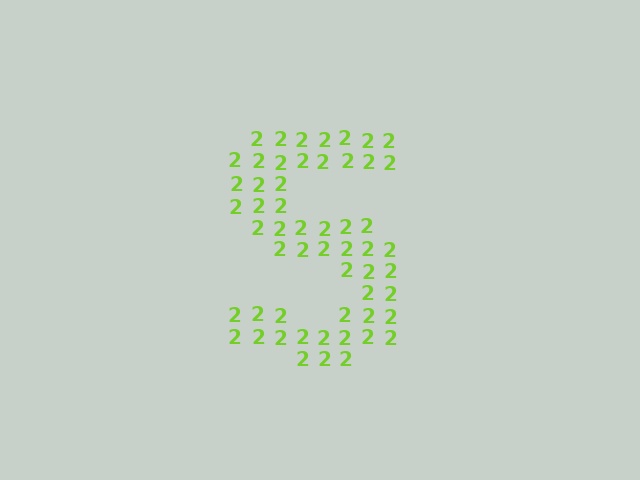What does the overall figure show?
The overall figure shows the letter S.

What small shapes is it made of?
It is made of small digit 2's.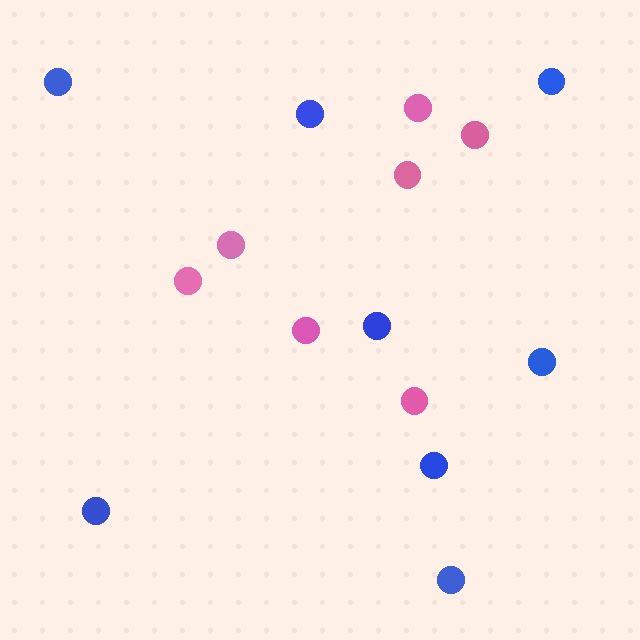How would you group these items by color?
There are 2 groups: one group of pink circles (7) and one group of blue circles (8).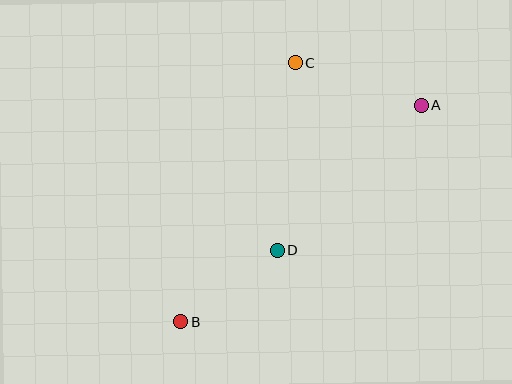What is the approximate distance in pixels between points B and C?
The distance between B and C is approximately 283 pixels.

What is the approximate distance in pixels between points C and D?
The distance between C and D is approximately 188 pixels.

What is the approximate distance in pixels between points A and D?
The distance between A and D is approximately 204 pixels.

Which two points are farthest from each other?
Points A and B are farthest from each other.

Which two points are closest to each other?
Points B and D are closest to each other.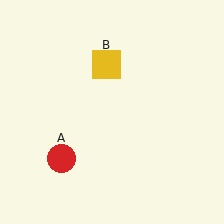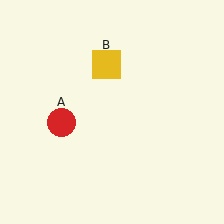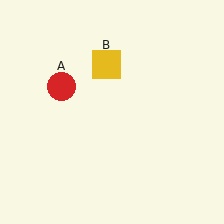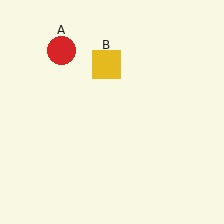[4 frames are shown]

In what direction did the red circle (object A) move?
The red circle (object A) moved up.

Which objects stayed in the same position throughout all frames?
Yellow square (object B) remained stationary.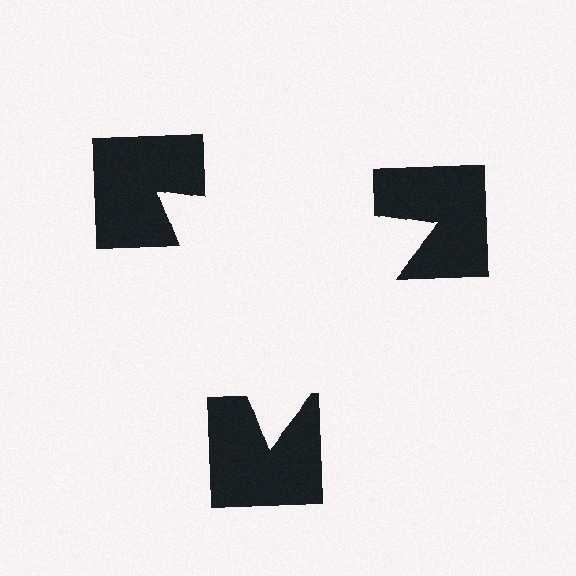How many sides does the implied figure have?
3 sides.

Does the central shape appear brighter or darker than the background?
It typically appears slightly brighter than the background, even though no actual brightness change is drawn.